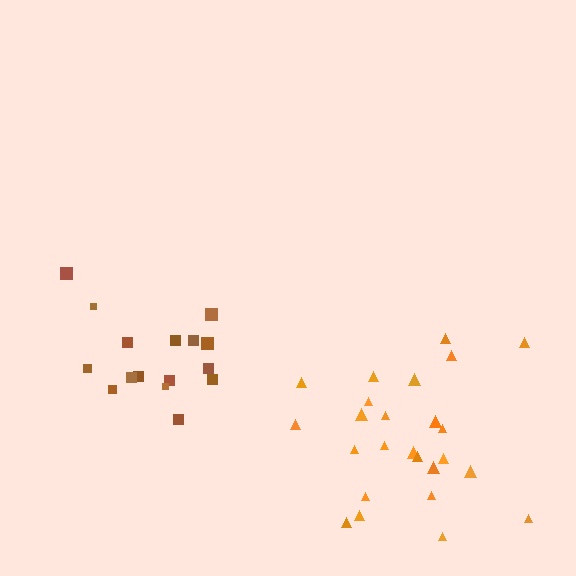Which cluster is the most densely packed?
Brown.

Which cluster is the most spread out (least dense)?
Orange.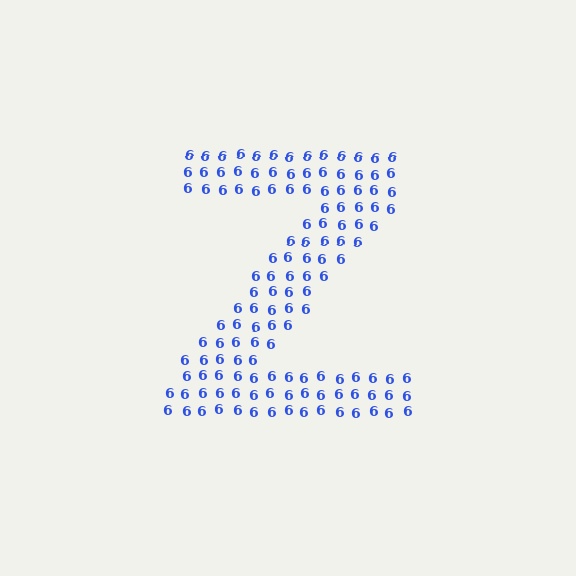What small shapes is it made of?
It is made of small digit 6's.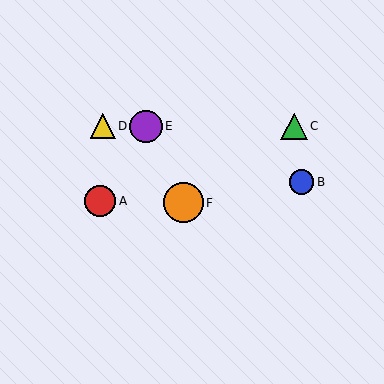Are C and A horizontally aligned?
No, C is at y≈126 and A is at y≈201.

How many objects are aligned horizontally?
3 objects (C, D, E) are aligned horizontally.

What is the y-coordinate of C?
Object C is at y≈126.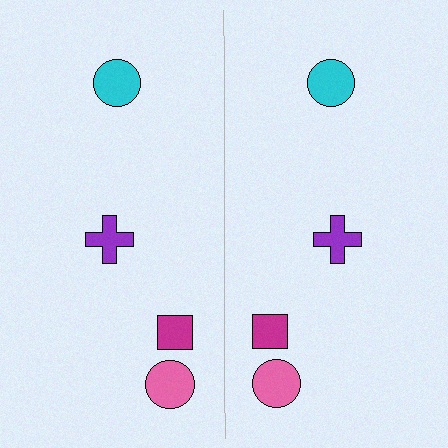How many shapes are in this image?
There are 8 shapes in this image.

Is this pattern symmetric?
Yes, this pattern has bilateral (reflection) symmetry.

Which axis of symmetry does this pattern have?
The pattern has a vertical axis of symmetry running through the center of the image.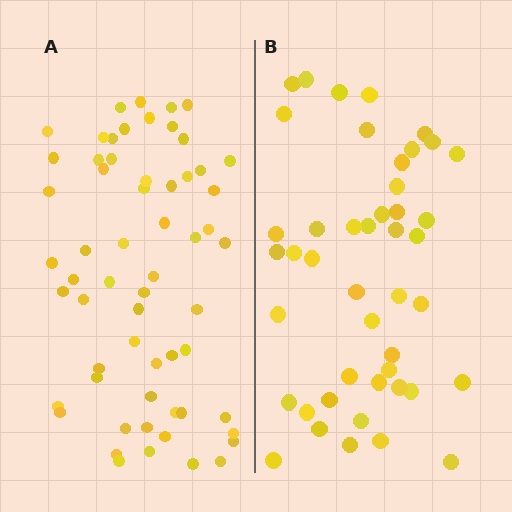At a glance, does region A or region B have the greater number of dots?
Region A (the left region) has more dots.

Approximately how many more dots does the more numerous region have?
Region A has approximately 15 more dots than region B.